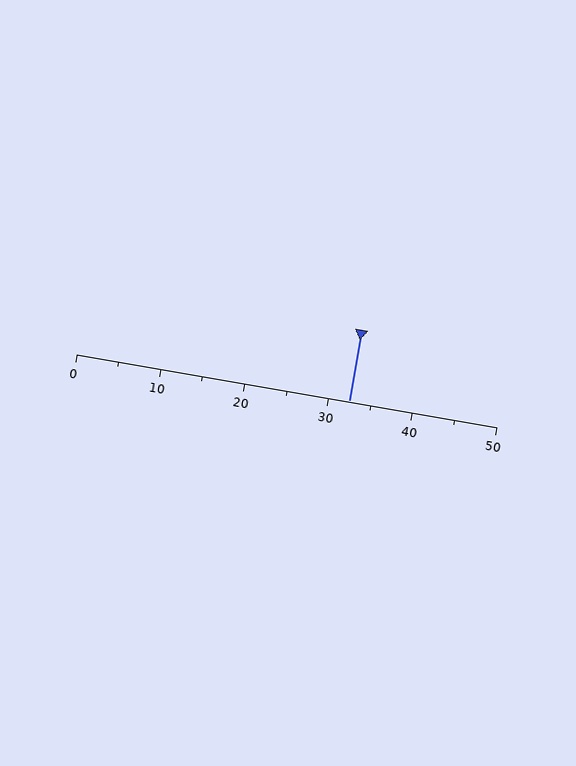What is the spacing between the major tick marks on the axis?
The major ticks are spaced 10 apart.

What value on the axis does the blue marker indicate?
The marker indicates approximately 32.5.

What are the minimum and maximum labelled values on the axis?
The axis runs from 0 to 50.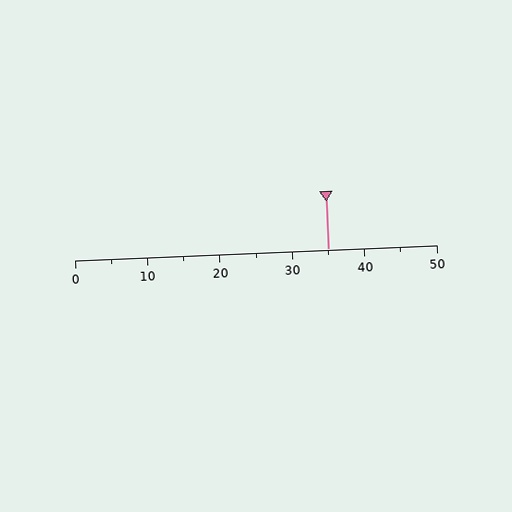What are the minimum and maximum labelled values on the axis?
The axis runs from 0 to 50.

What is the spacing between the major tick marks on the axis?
The major ticks are spaced 10 apart.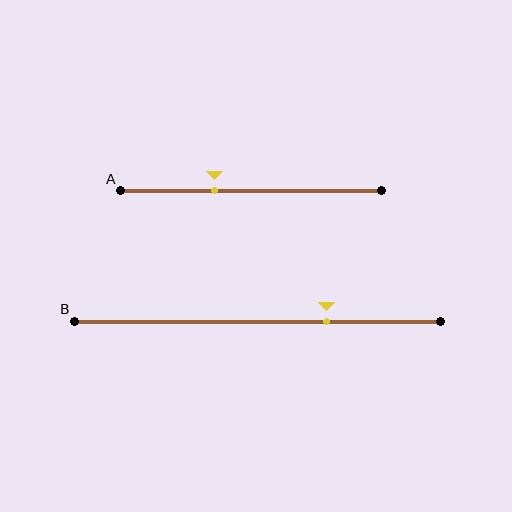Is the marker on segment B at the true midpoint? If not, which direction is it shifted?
No, the marker on segment B is shifted to the right by about 19% of the segment length.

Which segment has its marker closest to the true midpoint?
Segment A has its marker closest to the true midpoint.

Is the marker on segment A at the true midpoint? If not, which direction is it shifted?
No, the marker on segment A is shifted to the left by about 14% of the segment length.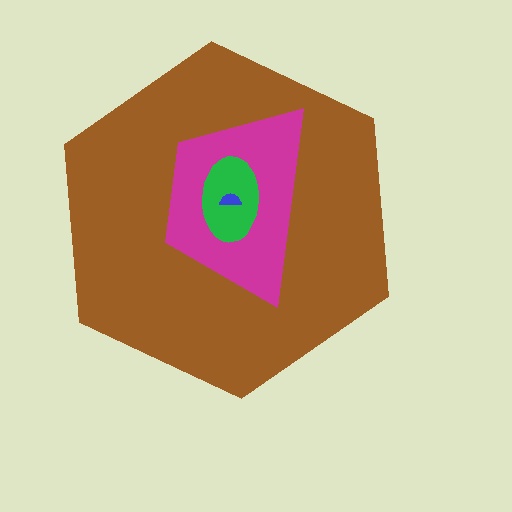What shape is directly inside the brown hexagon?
The magenta trapezoid.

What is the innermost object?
The blue semicircle.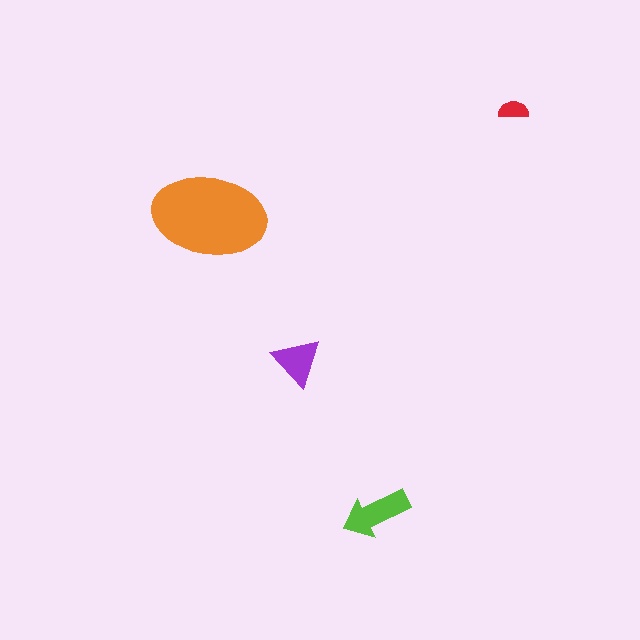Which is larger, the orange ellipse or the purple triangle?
The orange ellipse.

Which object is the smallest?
The red semicircle.